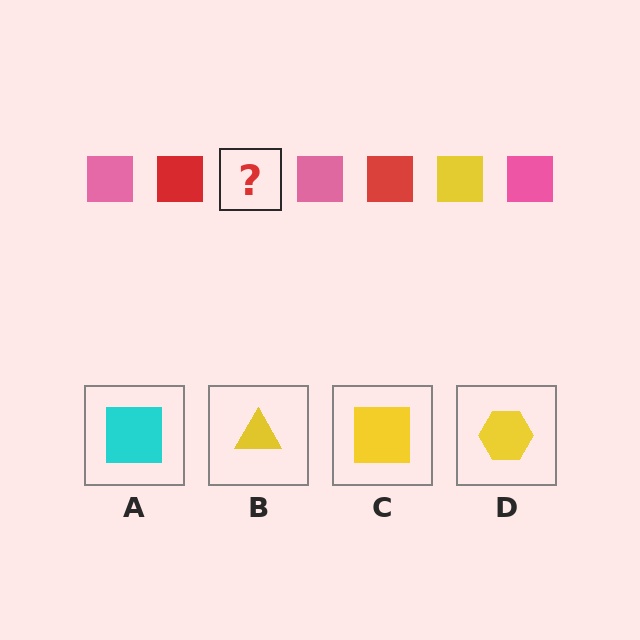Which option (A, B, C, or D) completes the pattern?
C.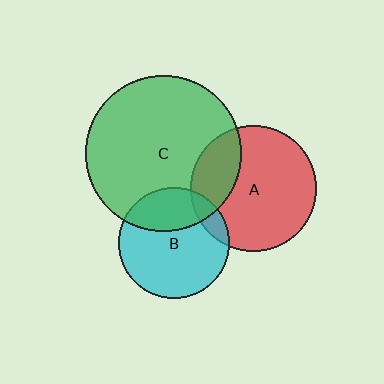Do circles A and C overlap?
Yes.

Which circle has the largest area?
Circle C (green).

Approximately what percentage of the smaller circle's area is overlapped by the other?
Approximately 25%.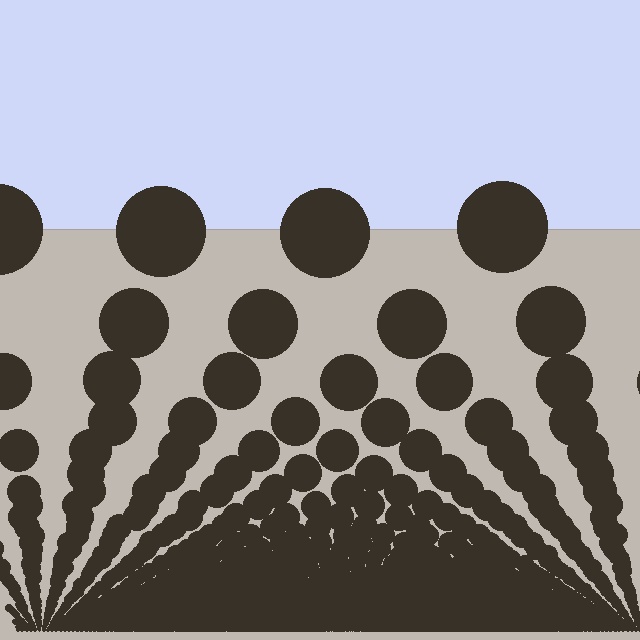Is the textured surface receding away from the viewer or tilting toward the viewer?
The surface appears to tilt toward the viewer. Texture elements get larger and sparser toward the top.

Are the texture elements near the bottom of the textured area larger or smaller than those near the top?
Smaller. The gradient is inverted — elements near the bottom are smaller and denser.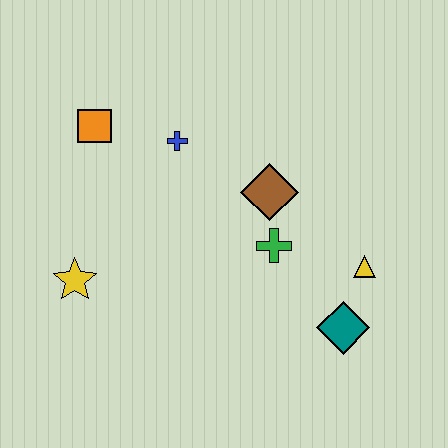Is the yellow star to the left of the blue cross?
Yes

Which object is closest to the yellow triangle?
The teal diamond is closest to the yellow triangle.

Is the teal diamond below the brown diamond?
Yes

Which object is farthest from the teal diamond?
The orange square is farthest from the teal diamond.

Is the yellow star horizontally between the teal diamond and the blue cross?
No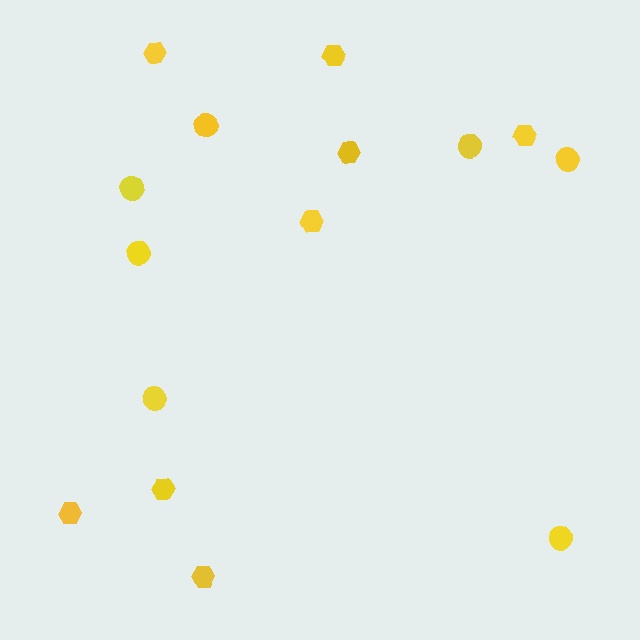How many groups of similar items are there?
There are 2 groups: one group of hexagons (8) and one group of circles (7).